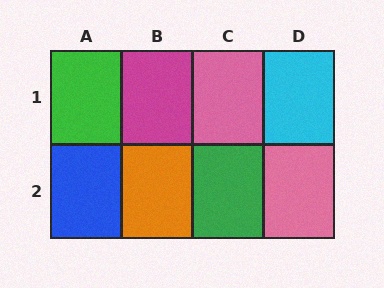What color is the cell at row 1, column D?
Cyan.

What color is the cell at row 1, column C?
Pink.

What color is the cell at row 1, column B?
Magenta.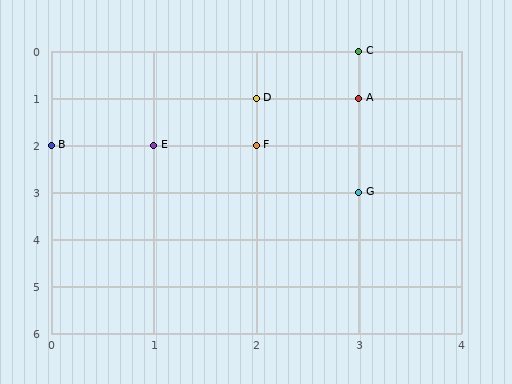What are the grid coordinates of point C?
Point C is at grid coordinates (3, 0).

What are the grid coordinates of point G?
Point G is at grid coordinates (3, 3).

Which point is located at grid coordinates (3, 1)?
Point A is at (3, 1).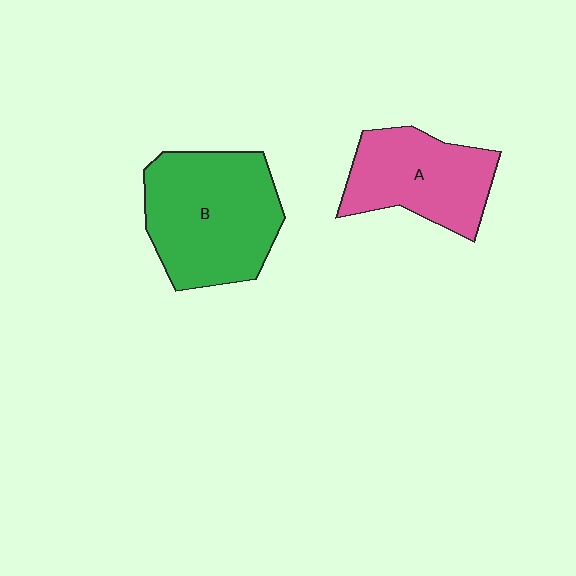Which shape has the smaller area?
Shape A (pink).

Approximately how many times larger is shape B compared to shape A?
Approximately 1.3 times.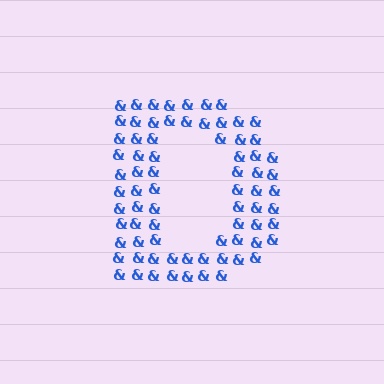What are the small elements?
The small elements are ampersands.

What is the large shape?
The large shape is the letter D.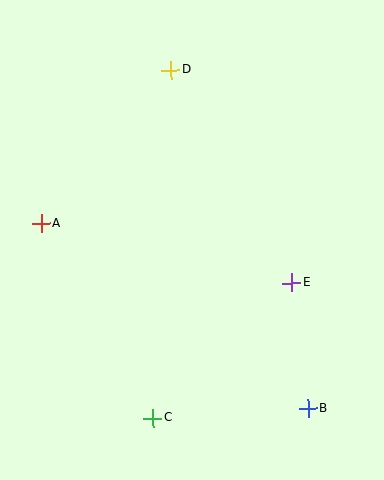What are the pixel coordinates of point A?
Point A is at (41, 223).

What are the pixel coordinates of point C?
Point C is at (153, 418).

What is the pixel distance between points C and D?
The distance between C and D is 349 pixels.